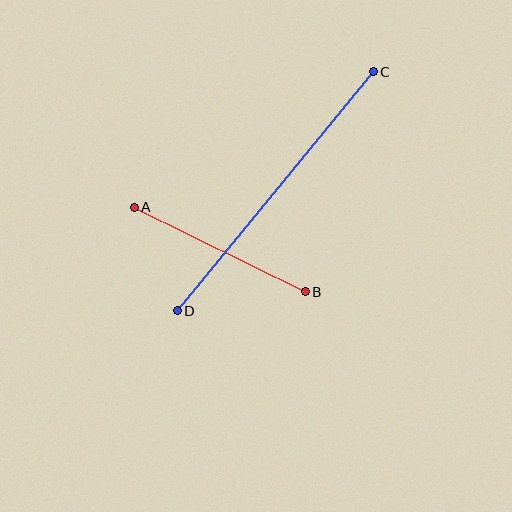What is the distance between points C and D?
The distance is approximately 309 pixels.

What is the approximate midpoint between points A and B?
The midpoint is at approximately (220, 250) pixels.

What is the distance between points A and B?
The distance is approximately 191 pixels.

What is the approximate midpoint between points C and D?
The midpoint is at approximately (275, 191) pixels.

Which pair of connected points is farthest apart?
Points C and D are farthest apart.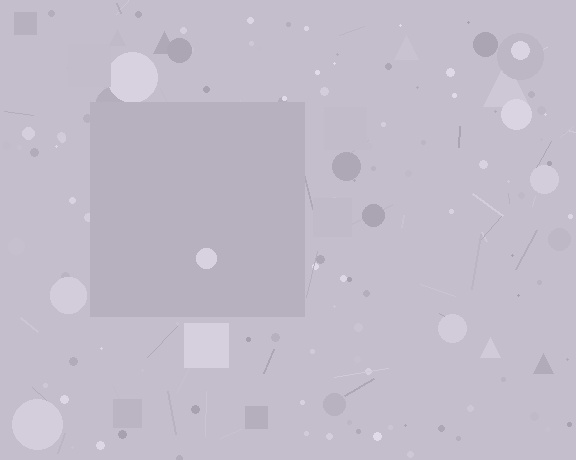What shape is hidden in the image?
A square is hidden in the image.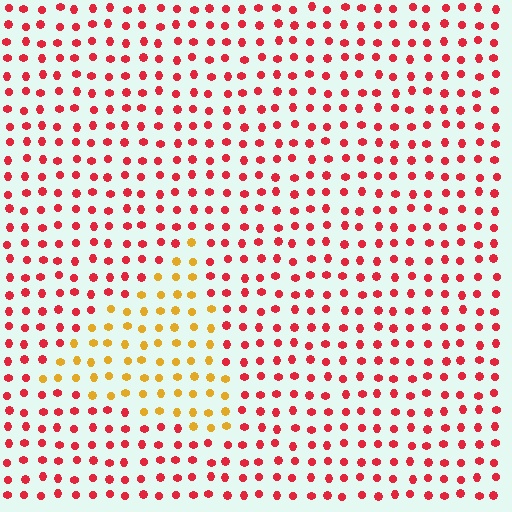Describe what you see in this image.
The image is filled with small red elements in a uniform arrangement. A triangle-shaped region is visible where the elements are tinted to a slightly different hue, forming a subtle color boundary.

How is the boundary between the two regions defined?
The boundary is defined purely by a slight shift in hue (about 49 degrees). Spacing, size, and orientation are identical on both sides.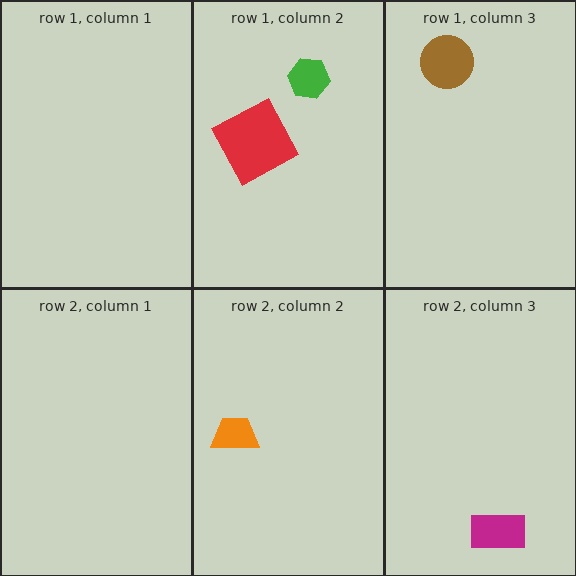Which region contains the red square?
The row 1, column 2 region.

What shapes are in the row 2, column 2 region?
The orange trapezoid.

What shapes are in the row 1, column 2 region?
The red square, the green hexagon.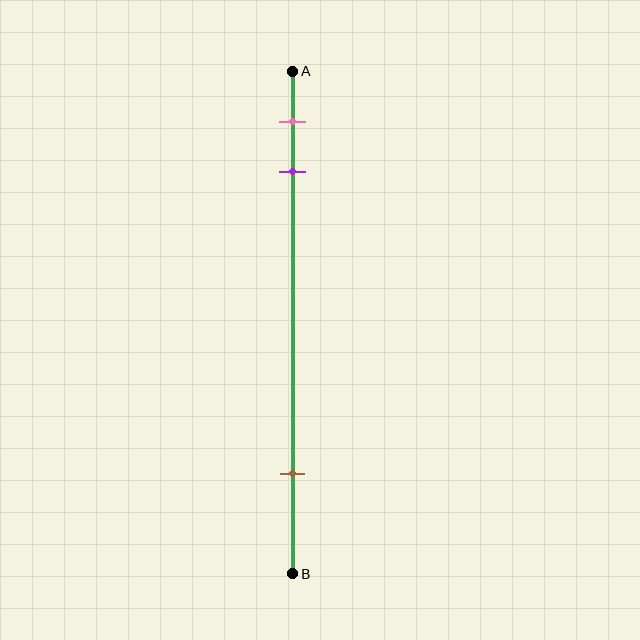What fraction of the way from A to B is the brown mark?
The brown mark is approximately 80% (0.8) of the way from A to B.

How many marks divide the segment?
There are 3 marks dividing the segment.